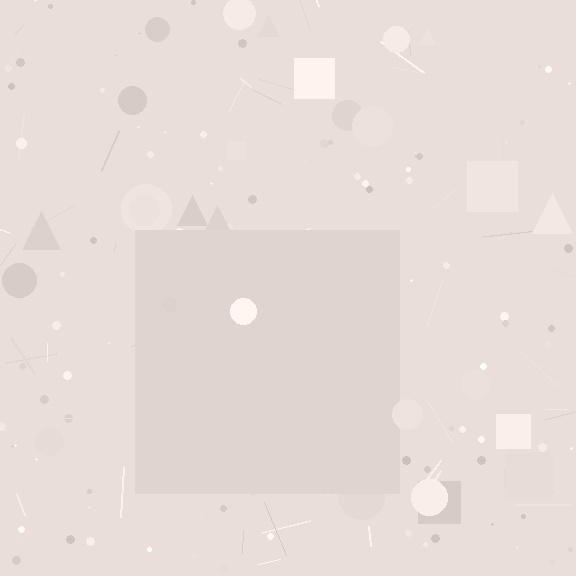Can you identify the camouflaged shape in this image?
The camouflaged shape is a square.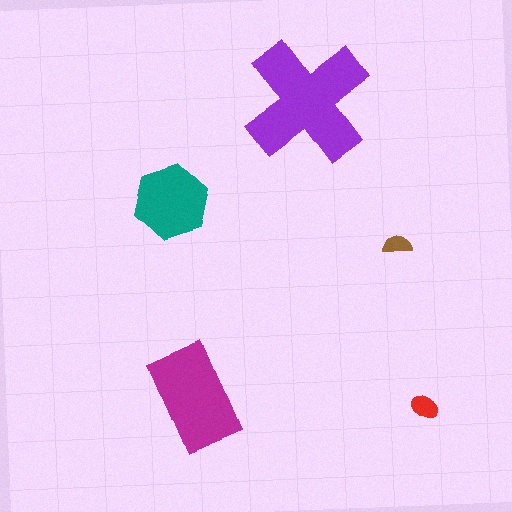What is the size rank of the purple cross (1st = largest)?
1st.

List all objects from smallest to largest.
The brown semicircle, the red ellipse, the teal hexagon, the magenta rectangle, the purple cross.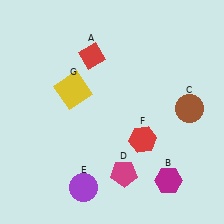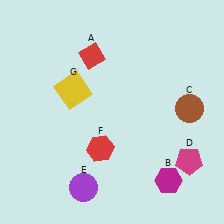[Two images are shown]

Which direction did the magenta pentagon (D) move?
The magenta pentagon (D) moved right.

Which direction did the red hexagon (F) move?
The red hexagon (F) moved left.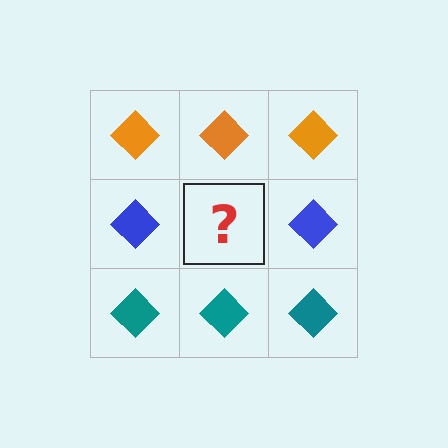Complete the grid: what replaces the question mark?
The question mark should be replaced with a blue diamond.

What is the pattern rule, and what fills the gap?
The rule is that each row has a consistent color. The gap should be filled with a blue diamond.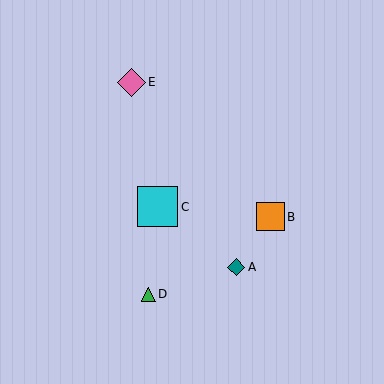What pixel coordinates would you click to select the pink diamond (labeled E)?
Click at (131, 82) to select the pink diamond E.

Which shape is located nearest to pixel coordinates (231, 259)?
The teal diamond (labeled A) at (236, 267) is nearest to that location.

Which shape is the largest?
The cyan square (labeled C) is the largest.